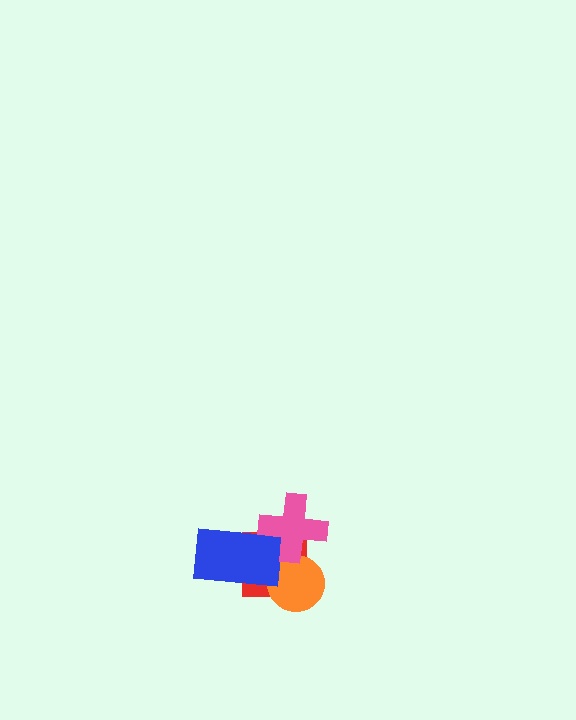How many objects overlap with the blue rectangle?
2 objects overlap with the blue rectangle.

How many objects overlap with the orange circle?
2 objects overlap with the orange circle.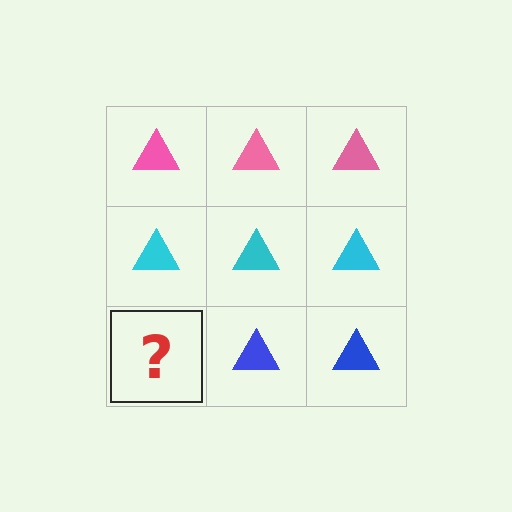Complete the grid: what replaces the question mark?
The question mark should be replaced with a blue triangle.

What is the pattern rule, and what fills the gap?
The rule is that each row has a consistent color. The gap should be filled with a blue triangle.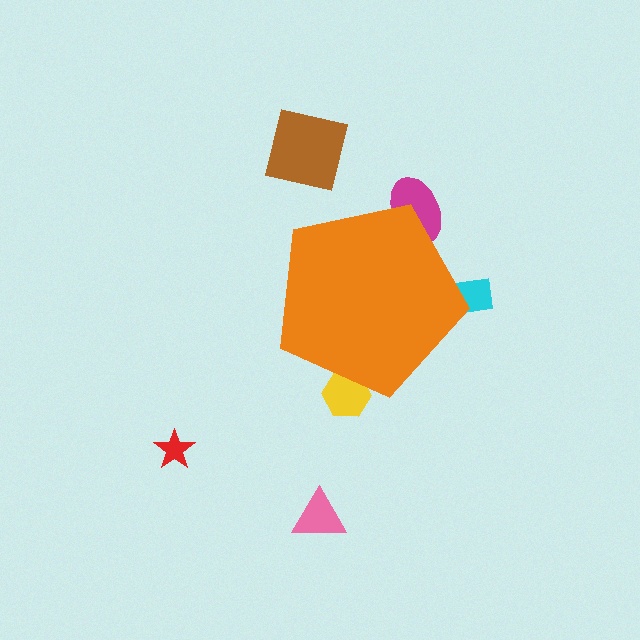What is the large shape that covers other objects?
An orange pentagon.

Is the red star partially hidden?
No, the red star is fully visible.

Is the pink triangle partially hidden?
No, the pink triangle is fully visible.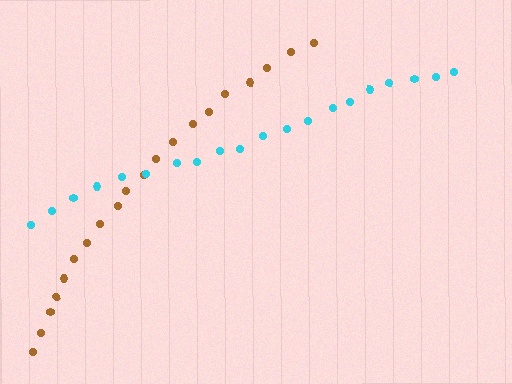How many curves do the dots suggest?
There are 2 distinct paths.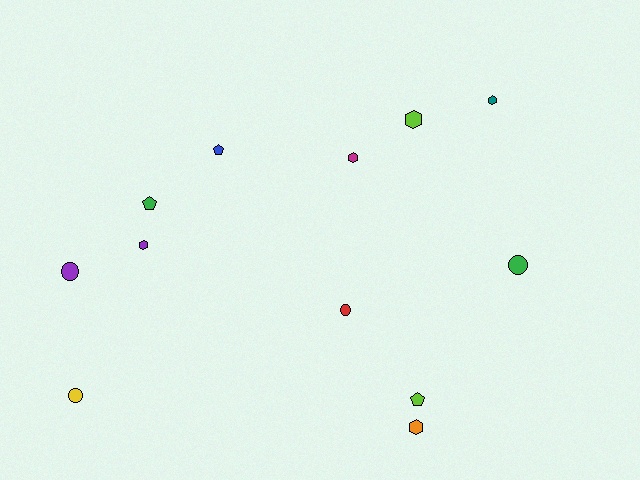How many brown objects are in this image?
There are no brown objects.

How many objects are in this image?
There are 12 objects.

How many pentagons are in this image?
There are 3 pentagons.